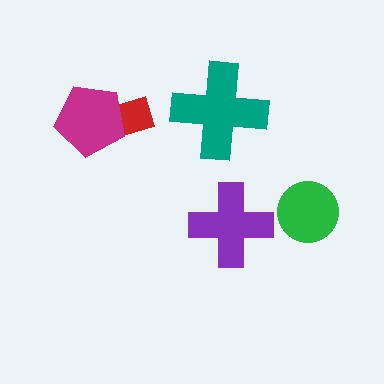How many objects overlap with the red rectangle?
1 object overlaps with the red rectangle.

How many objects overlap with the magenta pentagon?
1 object overlaps with the magenta pentagon.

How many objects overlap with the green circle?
0 objects overlap with the green circle.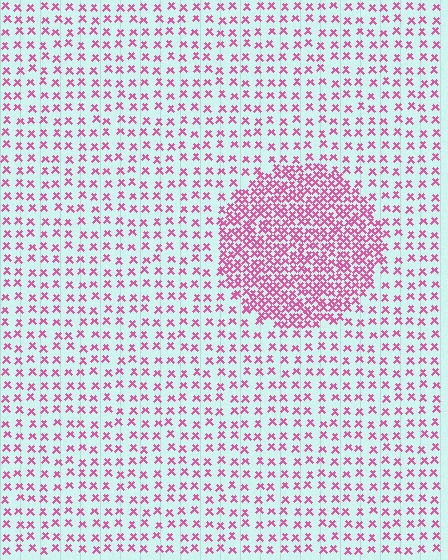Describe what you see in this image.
The image contains small pink elements arranged at two different densities. A circle-shaped region is visible where the elements are more densely packed than the surrounding area.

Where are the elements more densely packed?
The elements are more densely packed inside the circle boundary.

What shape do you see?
I see a circle.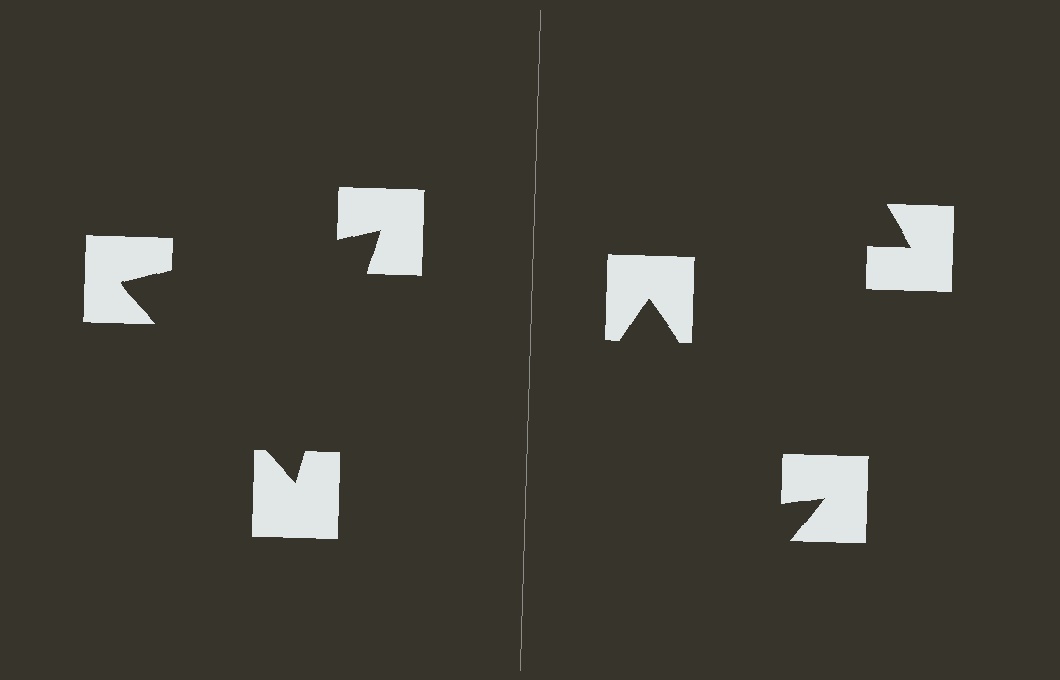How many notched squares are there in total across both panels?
6 — 3 on each side.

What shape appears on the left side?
An illusory triangle.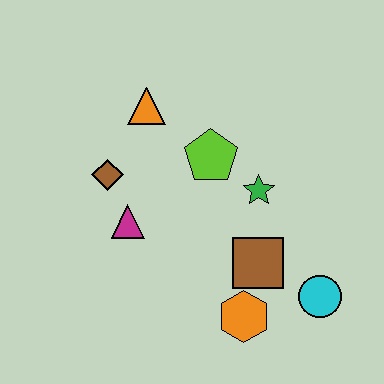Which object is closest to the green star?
The lime pentagon is closest to the green star.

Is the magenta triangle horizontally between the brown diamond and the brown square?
Yes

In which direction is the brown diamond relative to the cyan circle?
The brown diamond is to the left of the cyan circle.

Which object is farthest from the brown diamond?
The cyan circle is farthest from the brown diamond.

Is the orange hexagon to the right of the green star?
No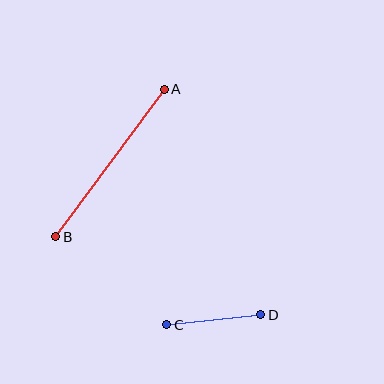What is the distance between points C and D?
The distance is approximately 95 pixels.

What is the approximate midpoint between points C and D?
The midpoint is at approximately (214, 320) pixels.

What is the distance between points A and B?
The distance is approximately 183 pixels.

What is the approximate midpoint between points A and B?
The midpoint is at approximately (110, 163) pixels.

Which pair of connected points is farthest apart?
Points A and B are farthest apart.